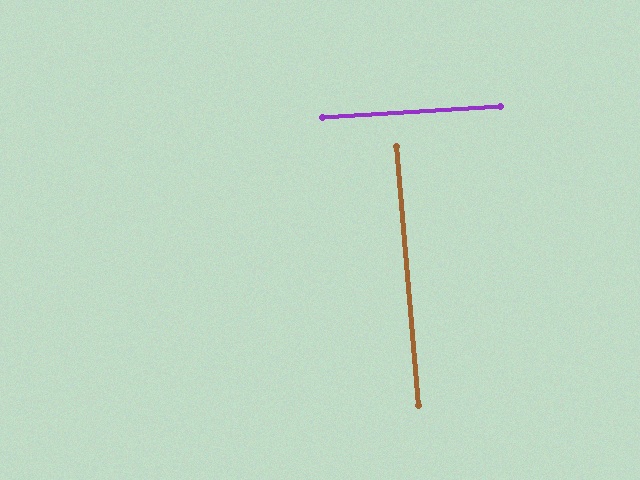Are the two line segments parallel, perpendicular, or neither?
Perpendicular — they meet at approximately 89°.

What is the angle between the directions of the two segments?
Approximately 89 degrees.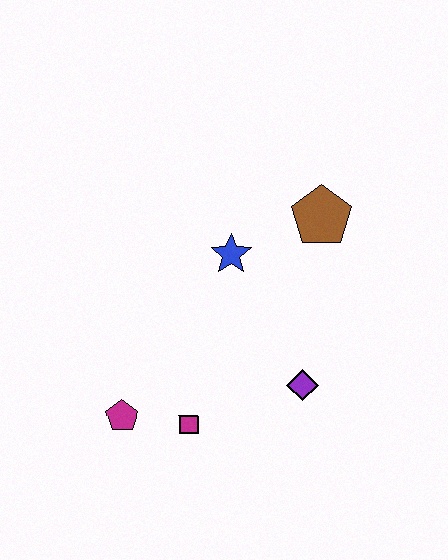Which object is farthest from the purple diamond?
The magenta pentagon is farthest from the purple diamond.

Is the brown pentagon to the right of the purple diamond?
Yes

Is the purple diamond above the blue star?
No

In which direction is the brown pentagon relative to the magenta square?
The brown pentagon is above the magenta square.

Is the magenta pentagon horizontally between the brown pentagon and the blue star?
No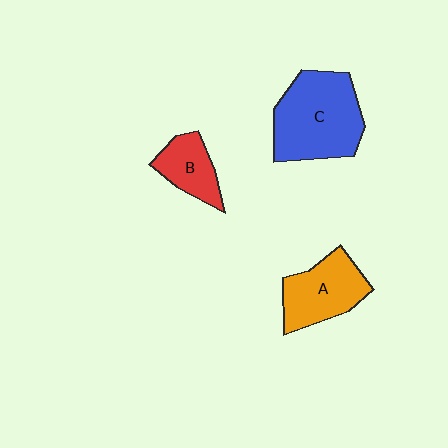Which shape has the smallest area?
Shape B (red).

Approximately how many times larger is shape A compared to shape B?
Approximately 1.5 times.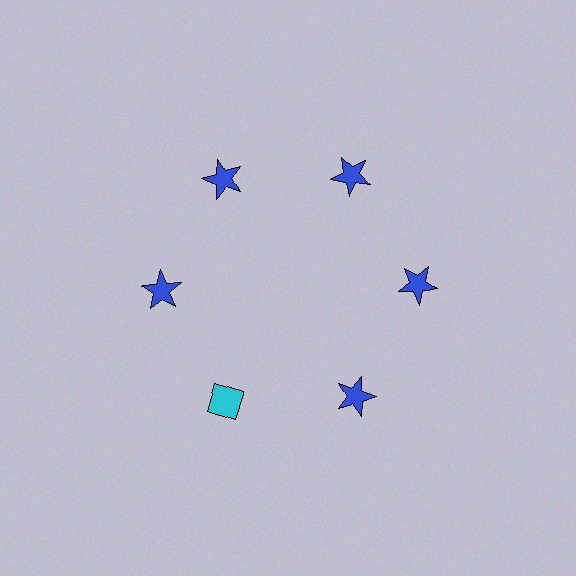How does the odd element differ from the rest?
It differs in both color (cyan instead of blue) and shape (diamond instead of star).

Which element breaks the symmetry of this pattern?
The cyan diamond at roughly the 7 o'clock position breaks the symmetry. All other shapes are blue stars.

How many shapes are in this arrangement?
There are 6 shapes arranged in a ring pattern.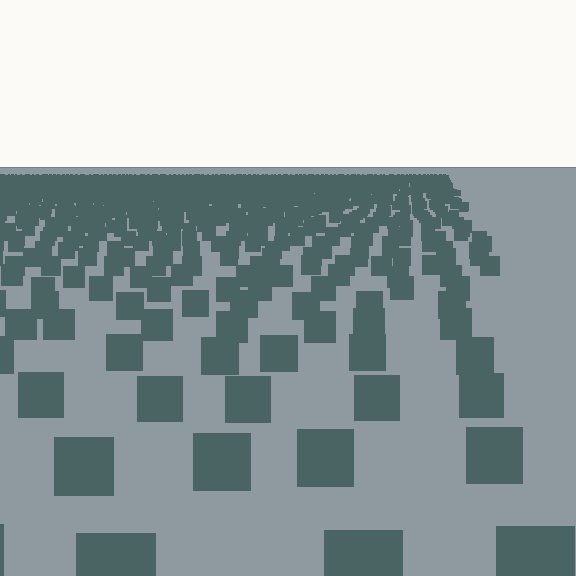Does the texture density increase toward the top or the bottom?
Density increases toward the top.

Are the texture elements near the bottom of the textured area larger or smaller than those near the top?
Larger. Near the bottom, elements are closer to the viewer and appear at a bigger on-screen size.